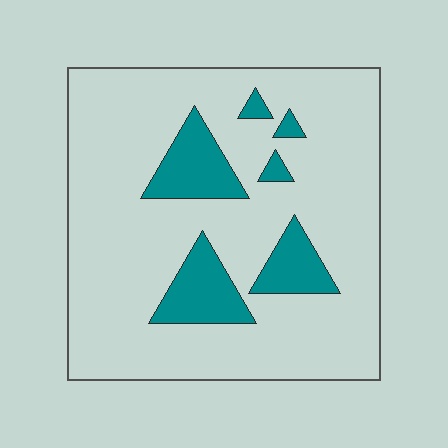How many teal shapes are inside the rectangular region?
6.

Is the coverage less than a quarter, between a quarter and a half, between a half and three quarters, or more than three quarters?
Less than a quarter.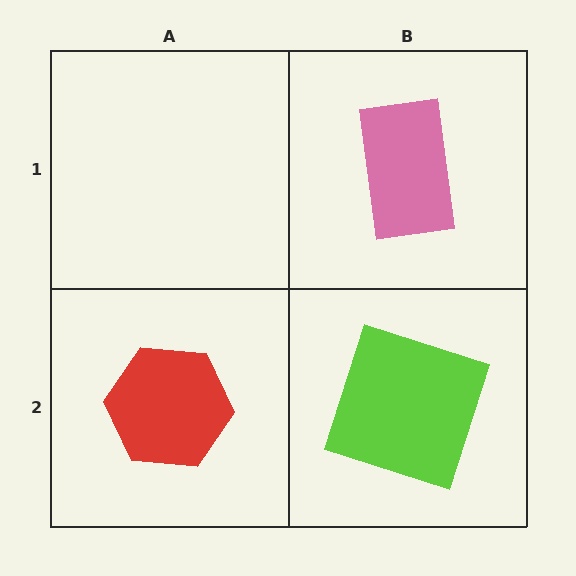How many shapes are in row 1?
1 shape.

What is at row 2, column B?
A lime square.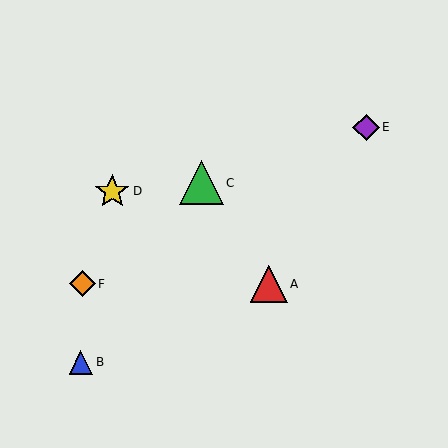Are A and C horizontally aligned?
No, A is at y≈284 and C is at y≈183.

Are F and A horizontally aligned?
Yes, both are at y≈284.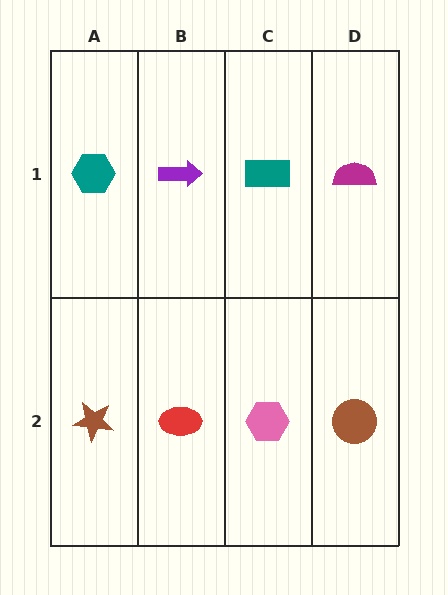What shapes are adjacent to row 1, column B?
A red ellipse (row 2, column B), a teal hexagon (row 1, column A), a teal rectangle (row 1, column C).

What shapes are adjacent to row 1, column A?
A brown star (row 2, column A), a purple arrow (row 1, column B).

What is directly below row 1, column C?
A pink hexagon.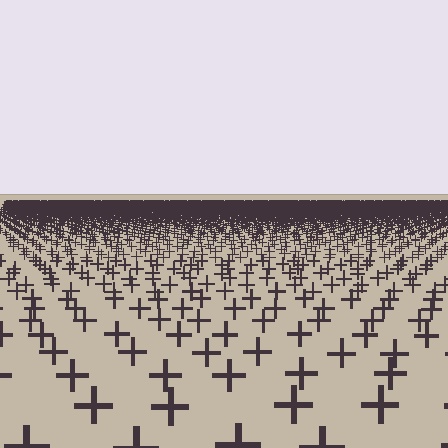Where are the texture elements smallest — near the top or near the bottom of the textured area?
Near the top.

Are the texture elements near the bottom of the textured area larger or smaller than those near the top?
Larger. Near the bottom, elements are closer to the viewer and appear at a bigger on-screen size.